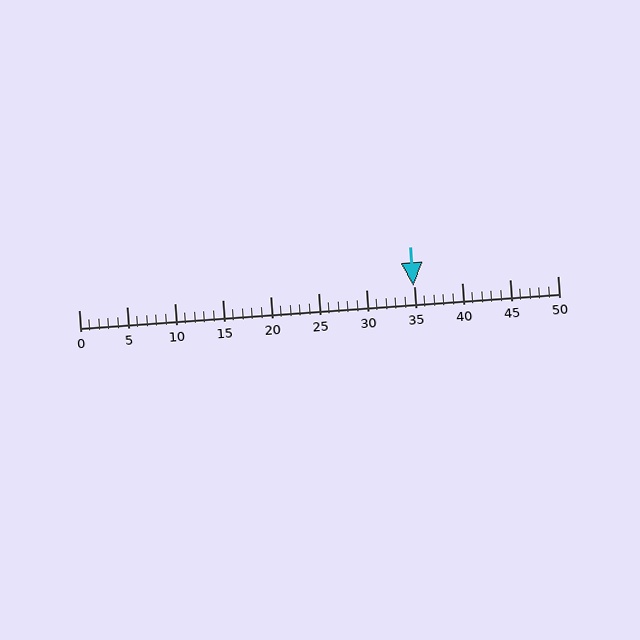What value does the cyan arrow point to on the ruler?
The cyan arrow points to approximately 35.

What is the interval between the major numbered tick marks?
The major tick marks are spaced 5 units apart.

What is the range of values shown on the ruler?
The ruler shows values from 0 to 50.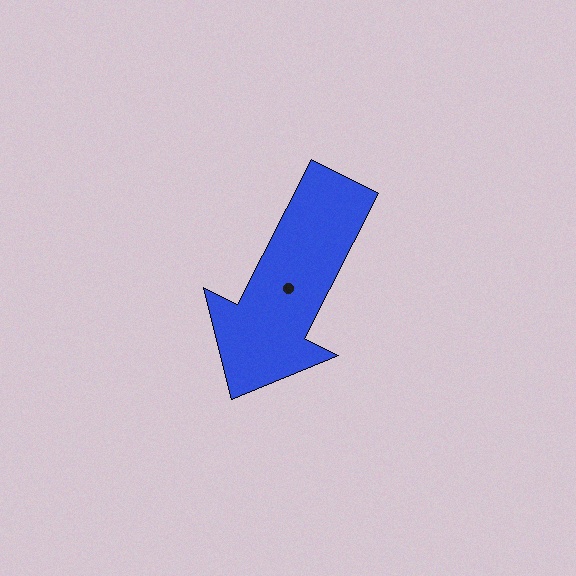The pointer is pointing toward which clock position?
Roughly 7 o'clock.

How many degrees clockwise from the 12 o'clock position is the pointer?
Approximately 207 degrees.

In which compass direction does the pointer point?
Southwest.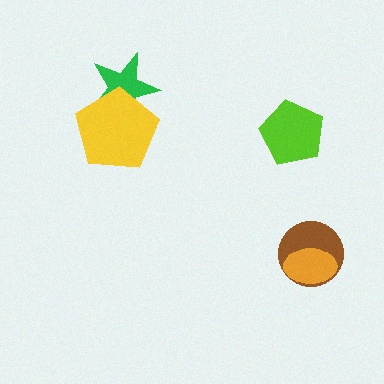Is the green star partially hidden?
Yes, it is partially covered by another shape.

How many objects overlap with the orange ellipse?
1 object overlaps with the orange ellipse.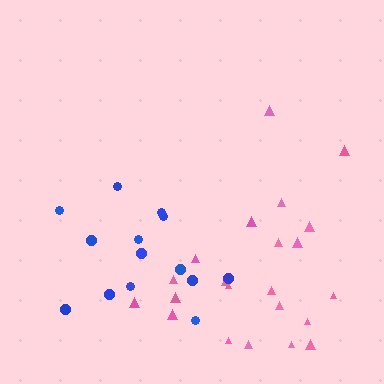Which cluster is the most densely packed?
Blue.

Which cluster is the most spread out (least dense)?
Pink.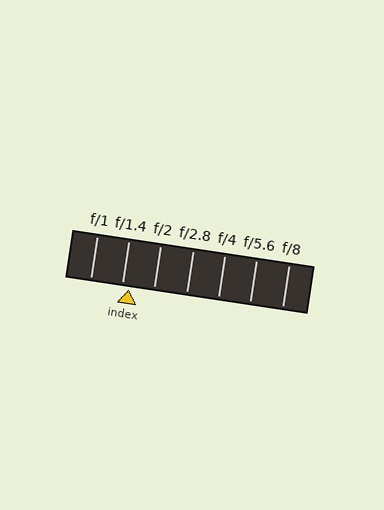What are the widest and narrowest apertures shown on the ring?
The widest aperture shown is f/1 and the narrowest is f/8.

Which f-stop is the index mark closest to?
The index mark is closest to f/1.4.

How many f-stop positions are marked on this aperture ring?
There are 7 f-stop positions marked.